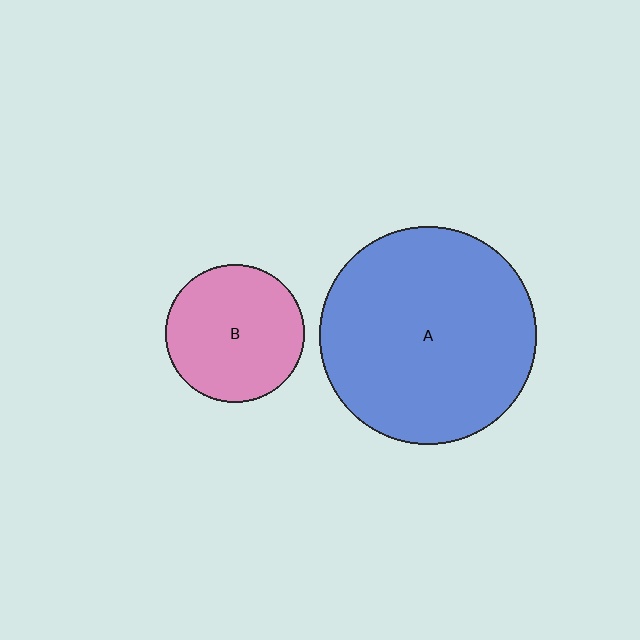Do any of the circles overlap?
No, none of the circles overlap.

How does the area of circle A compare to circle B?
Approximately 2.5 times.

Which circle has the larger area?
Circle A (blue).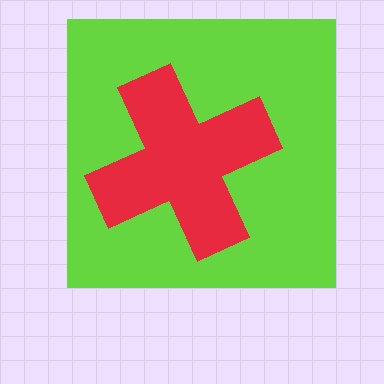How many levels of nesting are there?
2.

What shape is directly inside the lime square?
The red cross.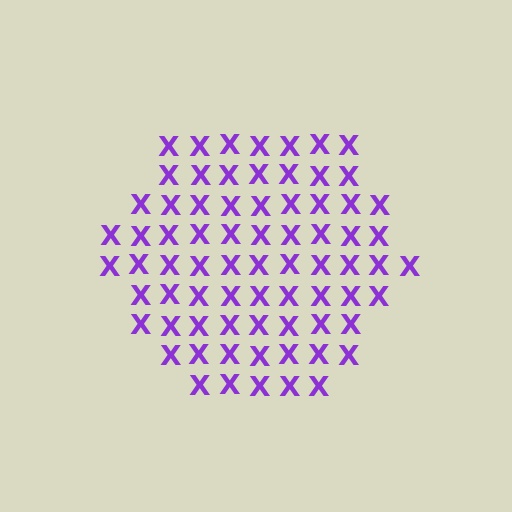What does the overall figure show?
The overall figure shows a hexagon.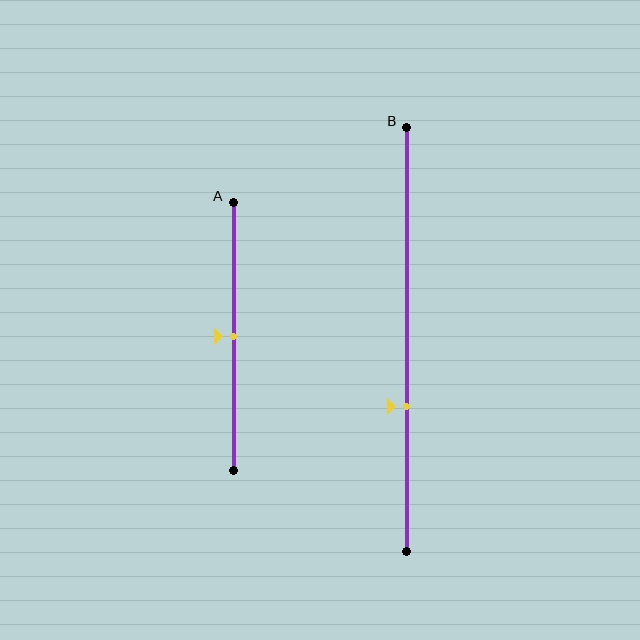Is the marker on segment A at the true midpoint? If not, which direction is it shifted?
Yes, the marker on segment A is at the true midpoint.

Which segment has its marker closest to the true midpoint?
Segment A has its marker closest to the true midpoint.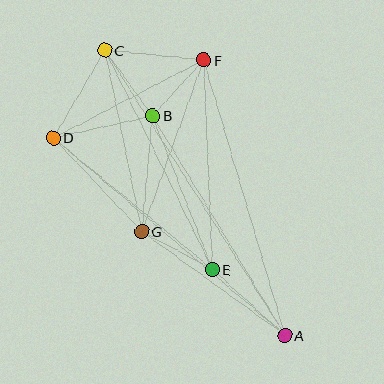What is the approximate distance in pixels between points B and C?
The distance between B and C is approximately 81 pixels.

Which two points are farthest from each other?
Points A and C are farthest from each other.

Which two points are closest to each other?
Points B and F are closest to each other.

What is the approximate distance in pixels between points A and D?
The distance between A and D is approximately 305 pixels.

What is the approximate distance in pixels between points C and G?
The distance between C and G is approximately 185 pixels.